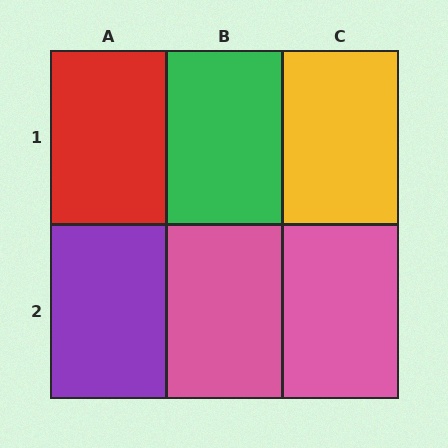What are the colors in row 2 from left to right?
Purple, pink, pink.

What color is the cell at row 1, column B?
Green.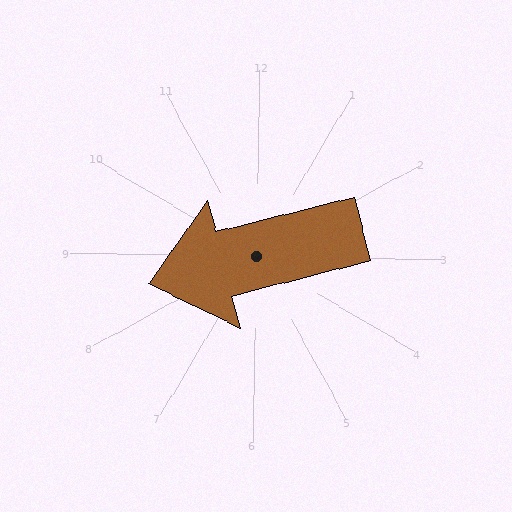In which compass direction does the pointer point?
West.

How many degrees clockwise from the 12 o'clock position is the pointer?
Approximately 255 degrees.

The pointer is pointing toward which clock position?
Roughly 8 o'clock.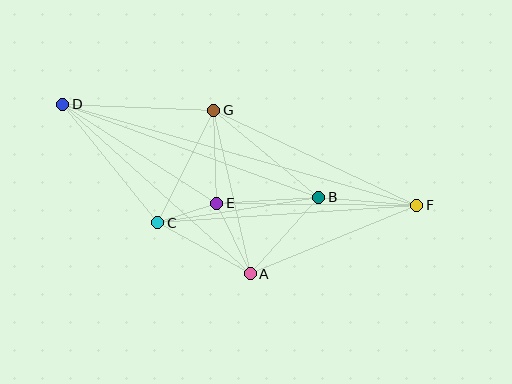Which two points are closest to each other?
Points C and E are closest to each other.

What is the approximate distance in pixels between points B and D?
The distance between B and D is approximately 272 pixels.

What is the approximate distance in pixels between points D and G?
The distance between D and G is approximately 151 pixels.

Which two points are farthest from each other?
Points D and F are farthest from each other.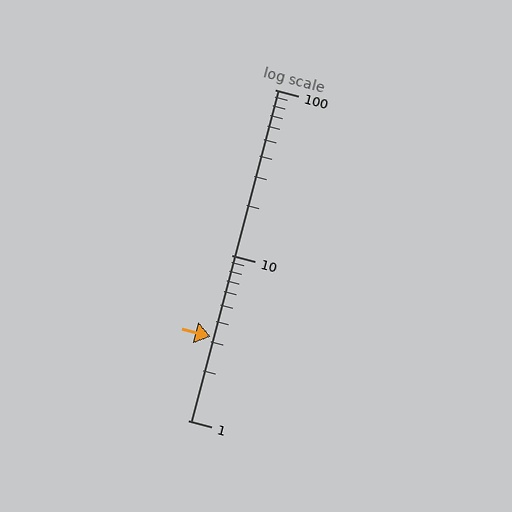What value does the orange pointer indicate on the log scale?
The pointer indicates approximately 3.2.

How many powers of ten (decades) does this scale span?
The scale spans 2 decades, from 1 to 100.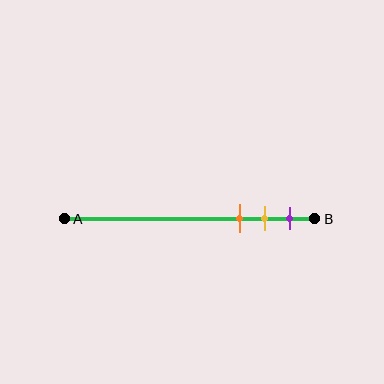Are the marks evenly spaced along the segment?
Yes, the marks are approximately evenly spaced.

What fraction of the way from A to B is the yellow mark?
The yellow mark is approximately 80% (0.8) of the way from A to B.